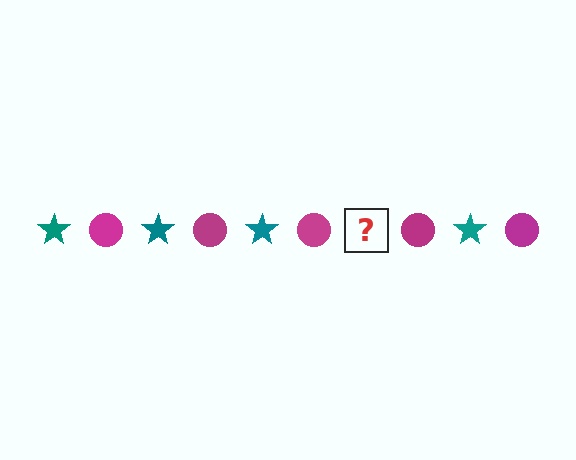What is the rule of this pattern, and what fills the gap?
The rule is that the pattern alternates between teal star and magenta circle. The gap should be filled with a teal star.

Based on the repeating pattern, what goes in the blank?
The blank should be a teal star.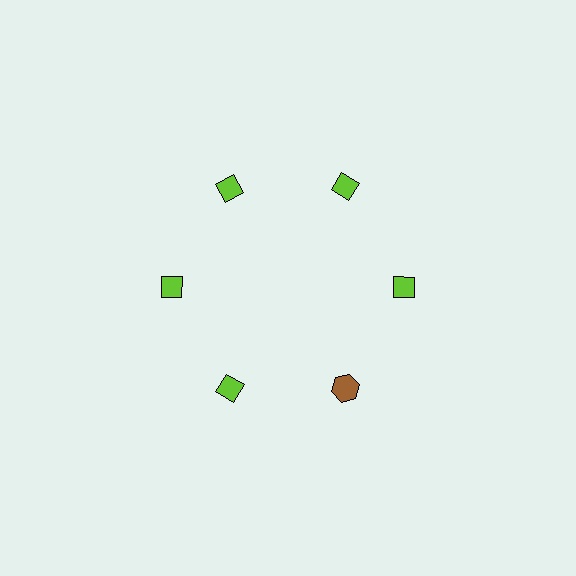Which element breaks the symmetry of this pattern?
The brown hexagon at roughly the 5 o'clock position breaks the symmetry. All other shapes are lime diamonds.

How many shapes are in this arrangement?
There are 6 shapes arranged in a ring pattern.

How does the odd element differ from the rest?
It differs in both color (brown instead of lime) and shape (hexagon instead of diamond).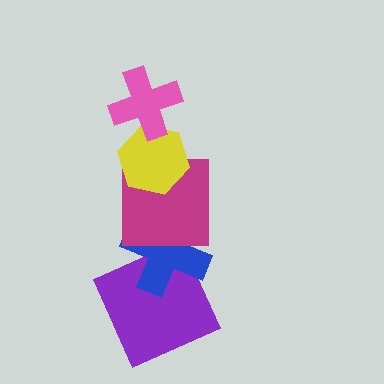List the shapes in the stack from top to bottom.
From top to bottom: the pink cross, the yellow hexagon, the magenta square, the blue cross, the purple square.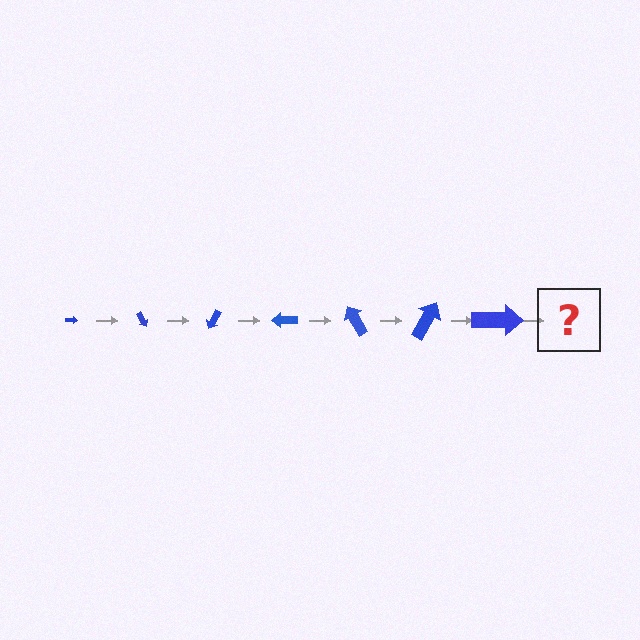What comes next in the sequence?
The next element should be an arrow, larger than the previous one and rotated 420 degrees from the start.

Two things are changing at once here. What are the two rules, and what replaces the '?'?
The two rules are that the arrow grows larger each step and it rotates 60 degrees each step. The '?' should be an arrow, larger than the previous one and rotated 420 degrees from the start.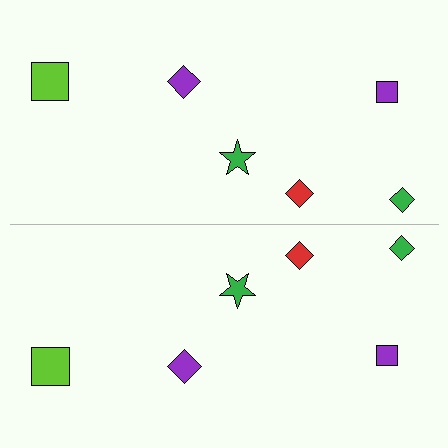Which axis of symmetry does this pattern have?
The pattern has a horizontal axis of symmetry running through the center of the image.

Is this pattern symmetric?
Yes, this pattern has bilateral (reflection) symmetry.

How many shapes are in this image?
There are 12 shapes in this image.